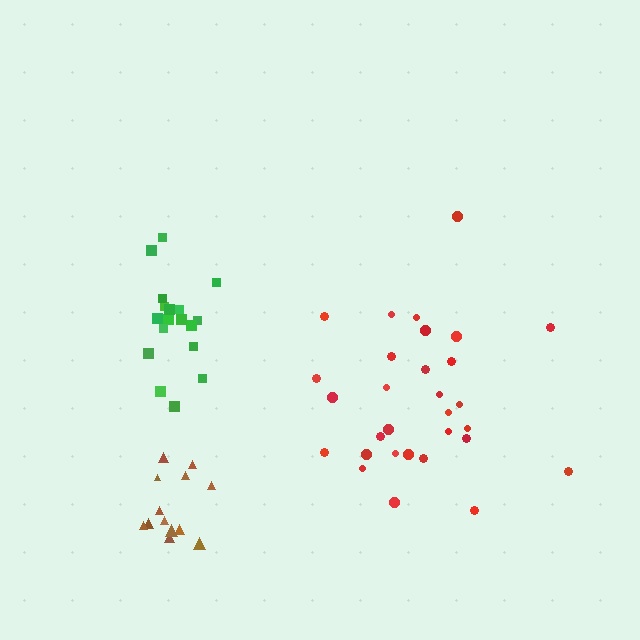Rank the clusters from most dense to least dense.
brown, green, red.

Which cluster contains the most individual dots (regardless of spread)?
Red (30).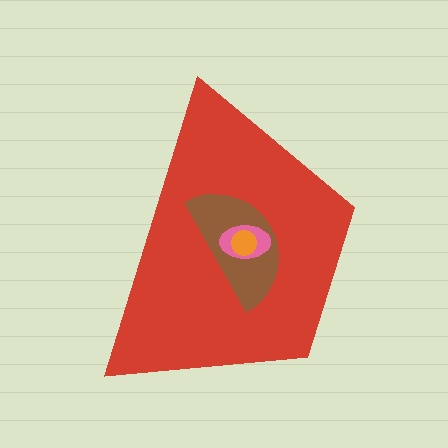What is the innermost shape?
The orange circle.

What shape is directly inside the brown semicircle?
The pink ellipse.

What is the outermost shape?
The red trapezoid.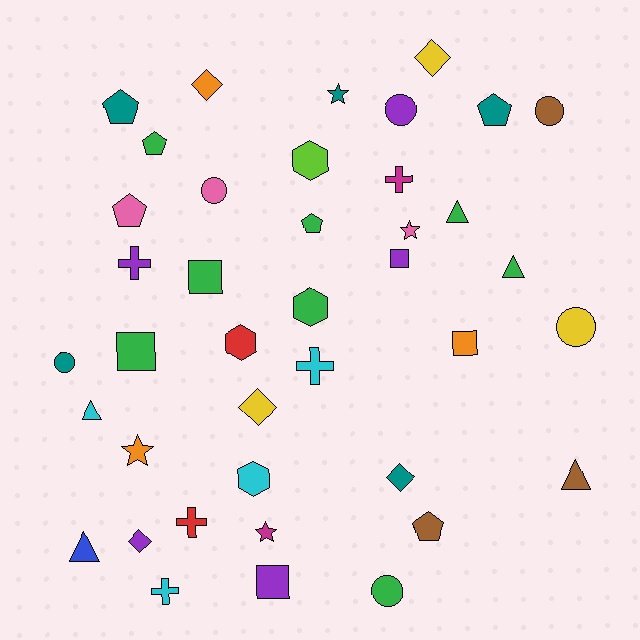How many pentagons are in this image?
There are 6 pentagons.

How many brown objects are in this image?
There are 3 brown objects.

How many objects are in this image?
There are 40 objects.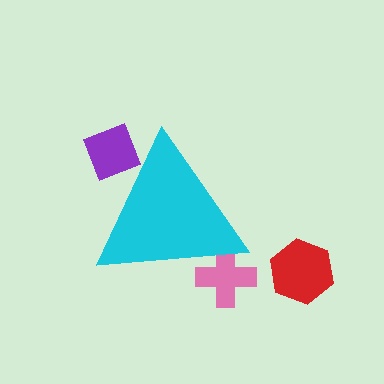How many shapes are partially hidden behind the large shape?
2 shapes are partially hidden.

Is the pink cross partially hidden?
Yes, the pink cross is partially hidden behind the cyan triangle.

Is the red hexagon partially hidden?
No, the red hexagon is fully visible.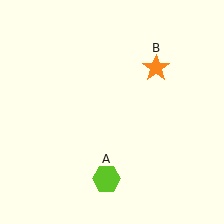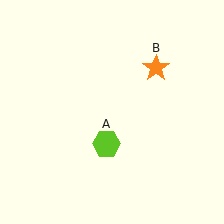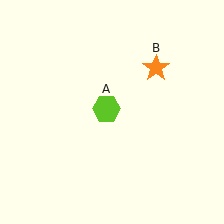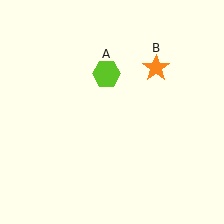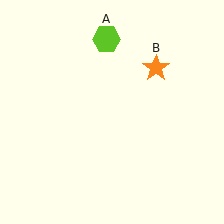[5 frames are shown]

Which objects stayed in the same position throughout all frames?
Orange star (object B) remained stationary.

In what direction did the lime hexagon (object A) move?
The lime hexagon (object A) moved up.